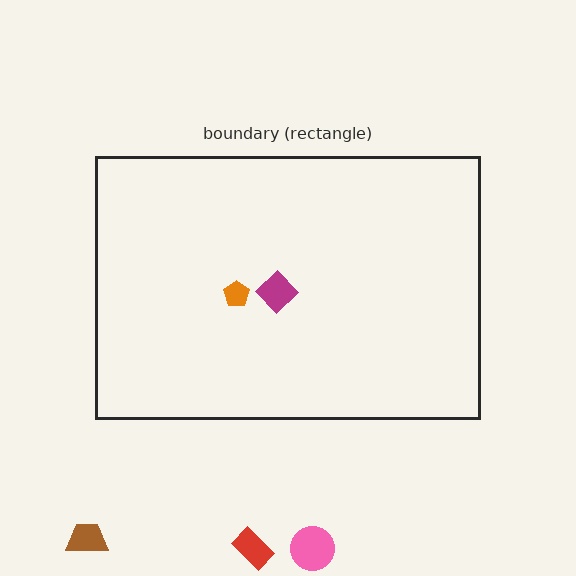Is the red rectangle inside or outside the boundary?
Outside.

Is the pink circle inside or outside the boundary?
Outside.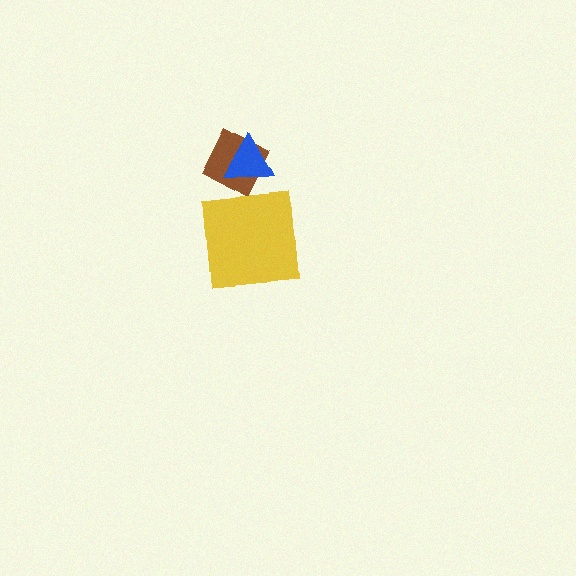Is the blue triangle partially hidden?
No, no other shape covers it.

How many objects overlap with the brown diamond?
1 object overlaps with the brown diamond.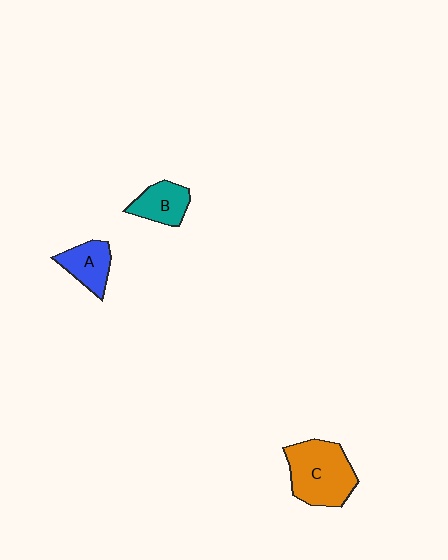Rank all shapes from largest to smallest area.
From largest to smallest: C (orange), A (blue), B (teal).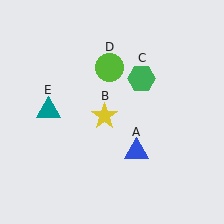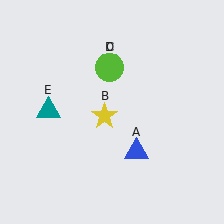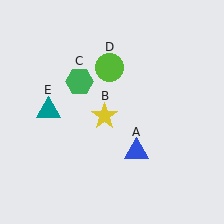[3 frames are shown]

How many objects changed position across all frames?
1 object changed position: green hexagon (object C).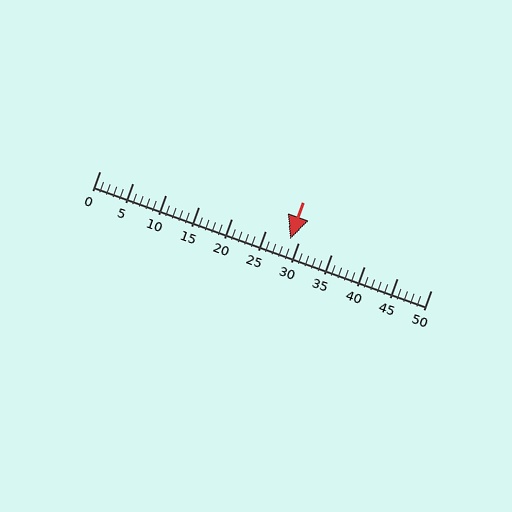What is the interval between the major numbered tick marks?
The major tick marks are spaced 5 units apart.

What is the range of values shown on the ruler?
The ruler shows values from 0 to 50.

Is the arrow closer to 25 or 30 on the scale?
The arrow is closer to 30.